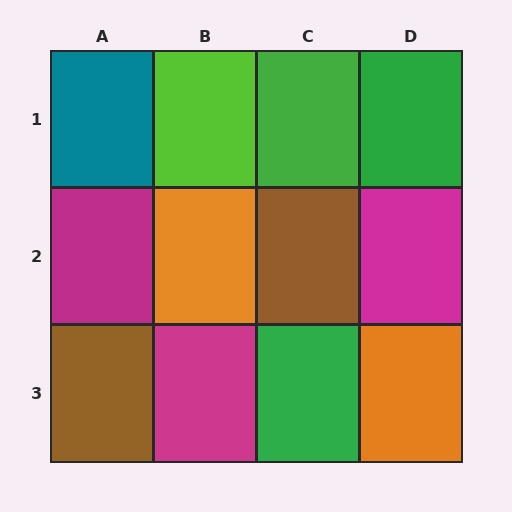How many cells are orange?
2 cells are orange.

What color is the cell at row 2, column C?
Brown.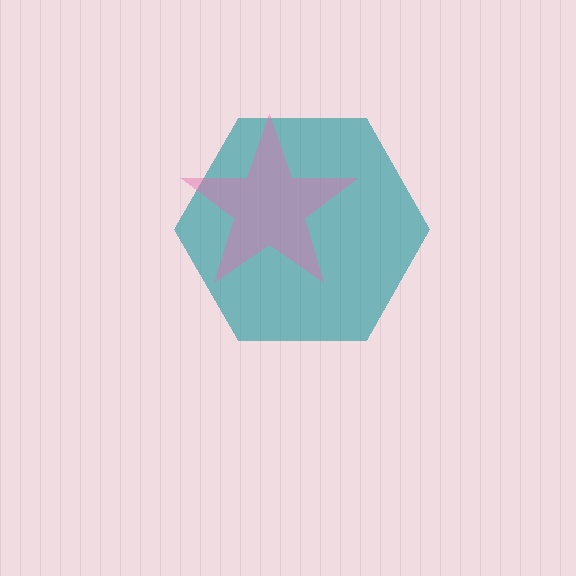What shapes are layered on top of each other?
The layered shapes are: a teal hexagon, a pink star.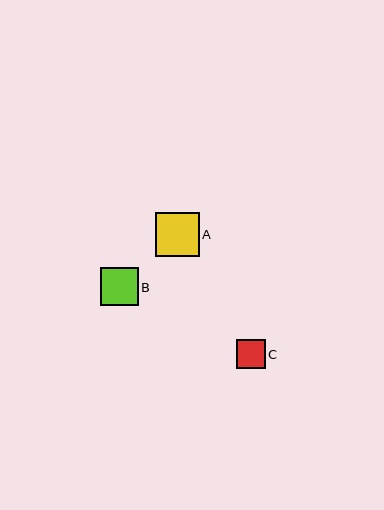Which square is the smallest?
Square C is the smallest with a size of approximately 29 pixels.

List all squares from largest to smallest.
From largest to smallest: A, B, C.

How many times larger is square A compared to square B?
Square A is approximately 1.2 times the size of square B.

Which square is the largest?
Square A is the largest with a size of approximately 44 pixels.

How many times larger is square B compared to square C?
Square B is approximately 1.3 times the size of square C.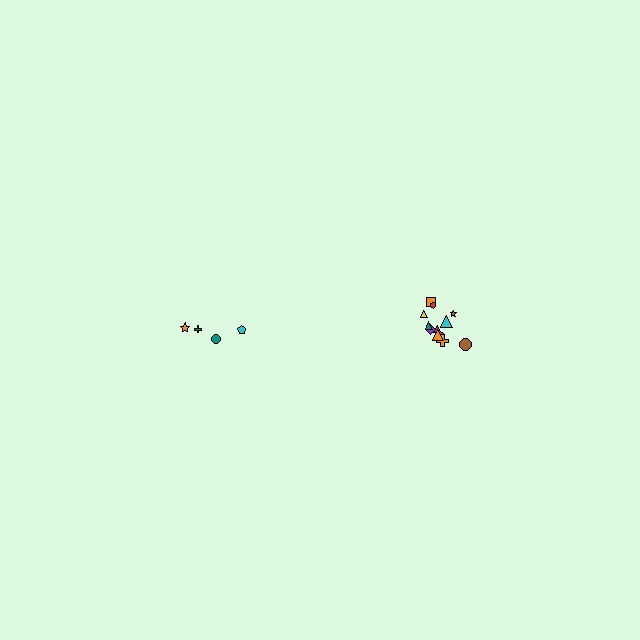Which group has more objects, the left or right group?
The right group.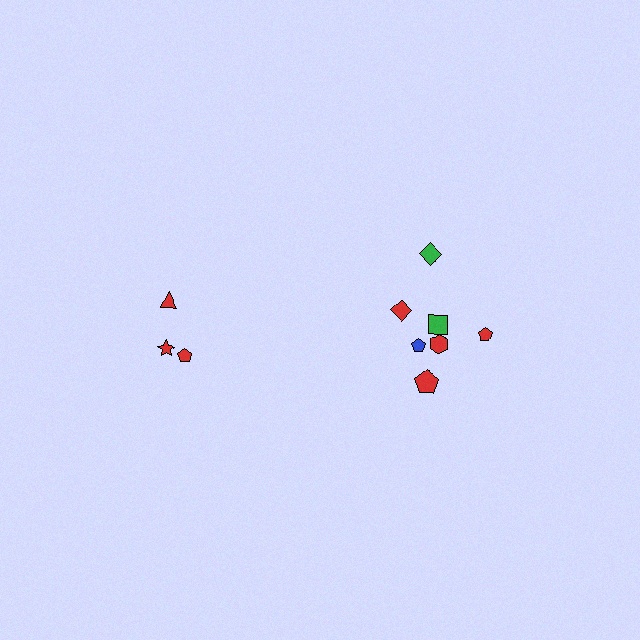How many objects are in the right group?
There are 7 objects.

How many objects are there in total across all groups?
There are 10 objects.